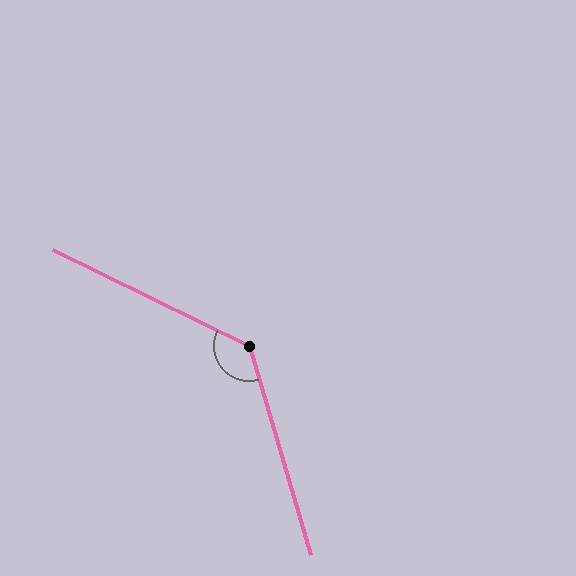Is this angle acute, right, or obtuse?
It is obtuse.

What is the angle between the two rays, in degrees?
Approximately 132 degrees.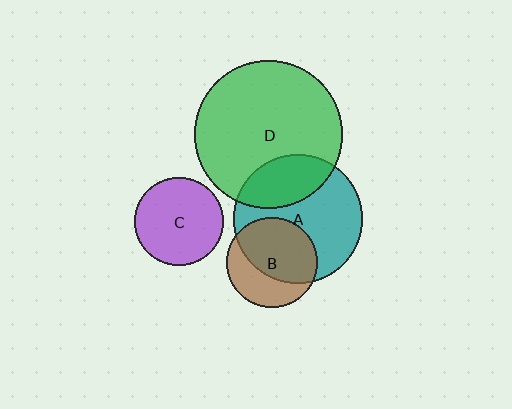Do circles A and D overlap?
Yes.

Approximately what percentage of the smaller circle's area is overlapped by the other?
Approximately 30%.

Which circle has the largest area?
Circle D (green).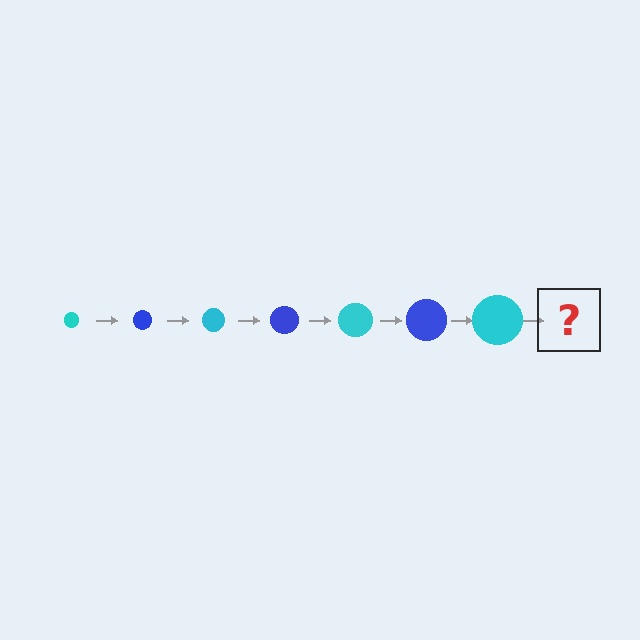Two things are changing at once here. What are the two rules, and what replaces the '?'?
The two rules are that the circle grows larger each step and the color cycles through cyan and blue. The '?' should be a blue circle, larger than the previous one.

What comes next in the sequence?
The next element should be a blue circle, larger than the previous one.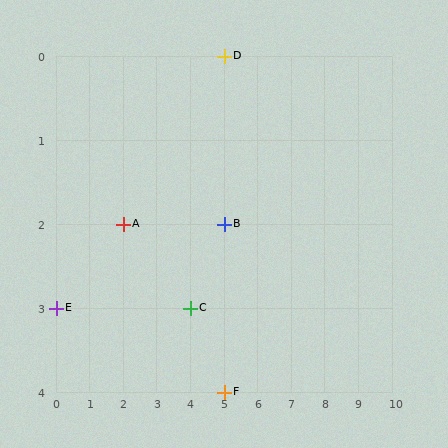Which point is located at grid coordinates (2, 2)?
Point A is at (2, 2).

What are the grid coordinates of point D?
Point D is at grid coordinates (5, 0).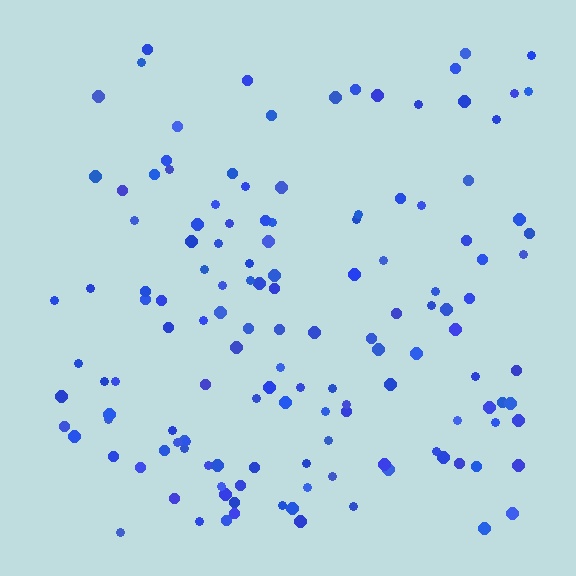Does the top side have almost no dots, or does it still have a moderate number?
Still a moderate number, just noticeably fewer than the bottom.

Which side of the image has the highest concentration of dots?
The bottom.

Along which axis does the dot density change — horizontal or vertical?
Vertical.